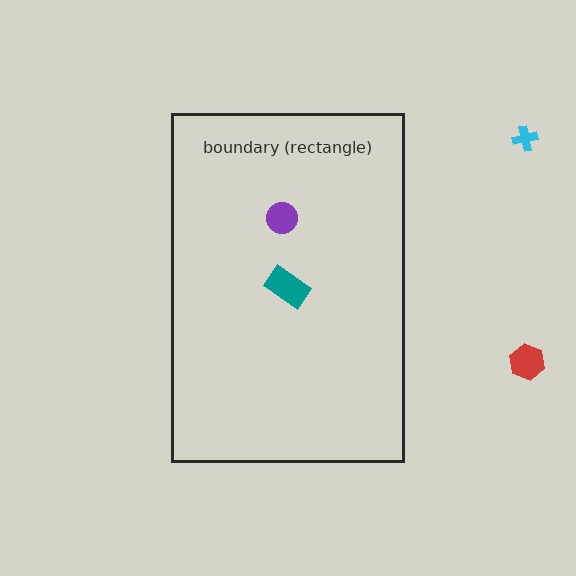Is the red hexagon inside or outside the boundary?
Outside.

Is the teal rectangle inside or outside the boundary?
Inside.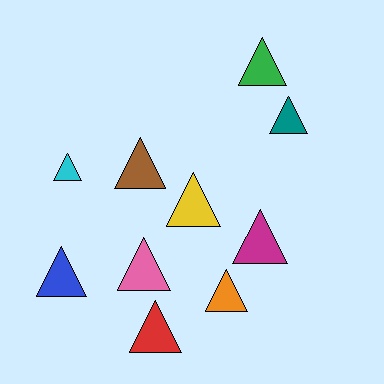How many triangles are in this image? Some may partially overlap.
There are 10 triangles.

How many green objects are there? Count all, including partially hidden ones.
There is 1 green object.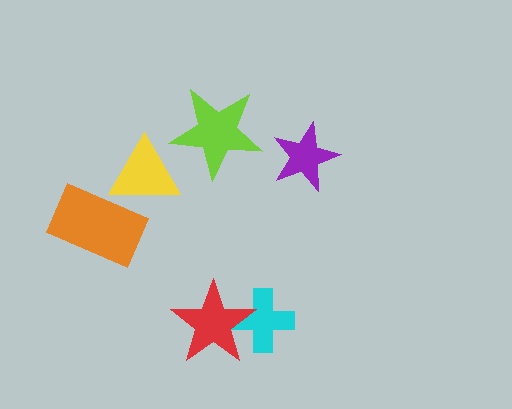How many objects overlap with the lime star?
0 objects overlap with the lime star.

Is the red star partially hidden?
No, no other shape covers it.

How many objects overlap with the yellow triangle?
1 object overlaps with the yellow triangle.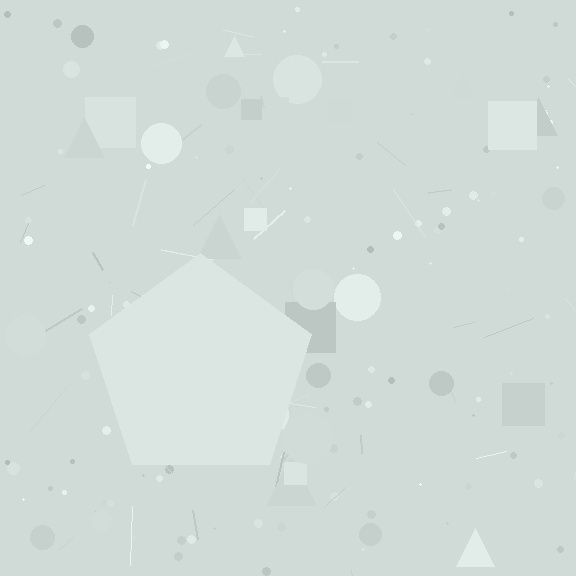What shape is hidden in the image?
A pentagon is hidden in the image.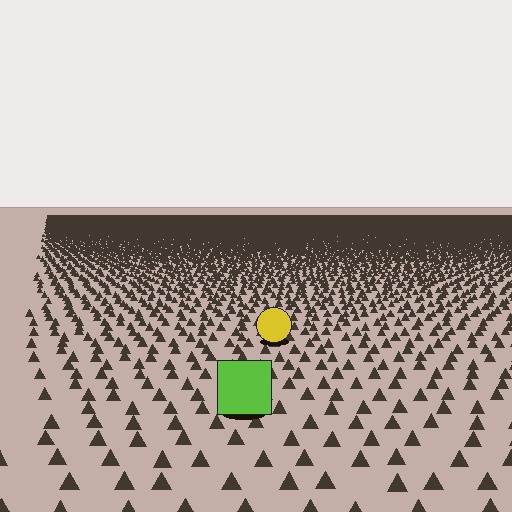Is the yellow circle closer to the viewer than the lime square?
No. The lime square is closer — you can tell from the texture gradient: the ground texture is coarser near it.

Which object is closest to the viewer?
The lime square is closest. The texture marks near it are larger and more spread out.